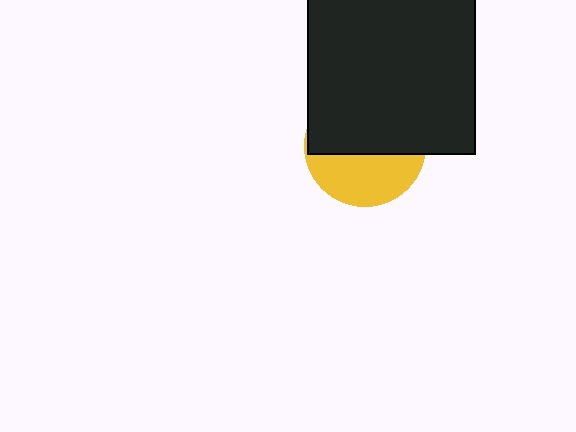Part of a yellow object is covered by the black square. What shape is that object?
It is a circle.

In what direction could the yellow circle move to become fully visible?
The yellow circle could move down. That would shift it out from behind the black square entirely.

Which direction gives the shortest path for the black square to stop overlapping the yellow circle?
Moving up gives the shortest separation.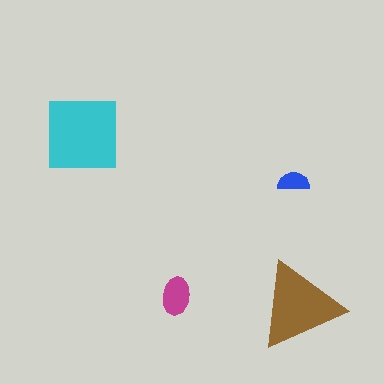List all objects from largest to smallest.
The cyan square, the brown triangle, the magenta ellipse, the blue semicircle.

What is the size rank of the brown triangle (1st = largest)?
2nd.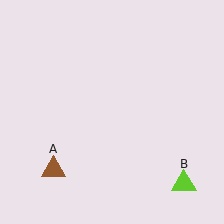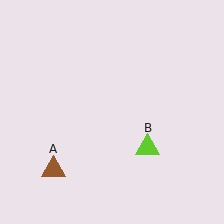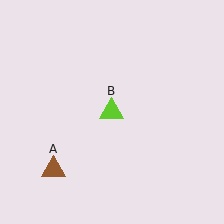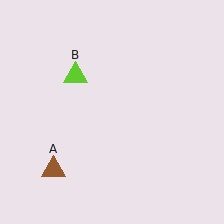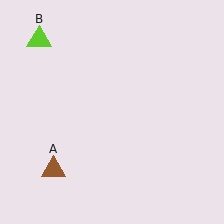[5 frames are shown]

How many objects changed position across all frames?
1 object changed position: lime triangle (object B).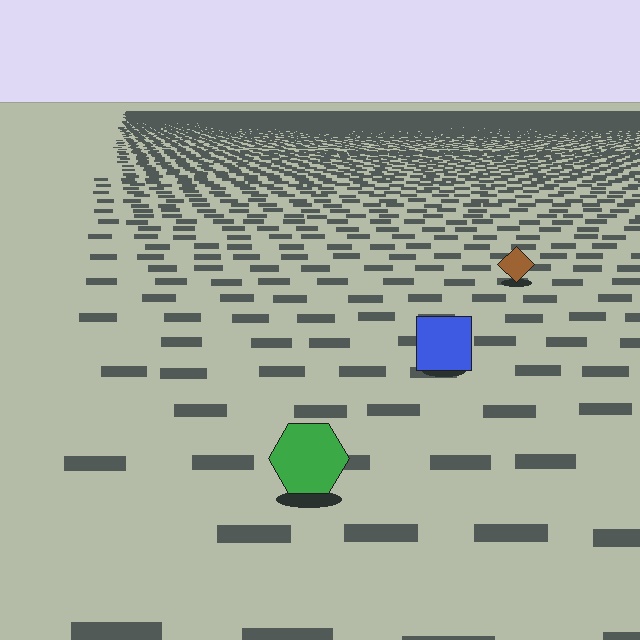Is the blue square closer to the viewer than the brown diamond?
Yes. The blue square is closer — you can tell from the texture gradient: the ground texture is coarser near it.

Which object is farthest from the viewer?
The brown diamond is farthest from the viewer. It appears smaller and the ground texture around it is denser.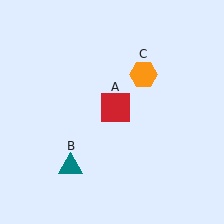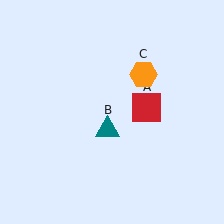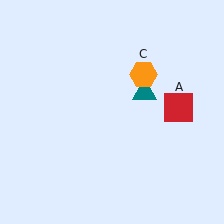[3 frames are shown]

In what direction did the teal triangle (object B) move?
The teal triangle (object B) moved up and to the right.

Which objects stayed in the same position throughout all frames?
Orange hexagon (object C) remained stationary.